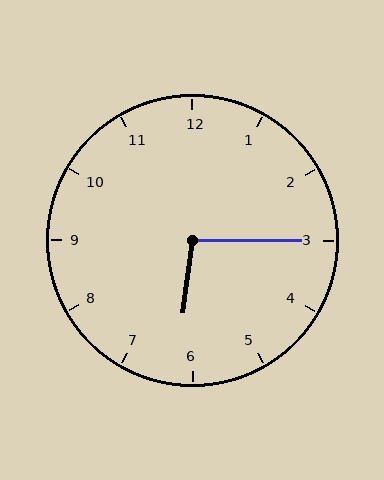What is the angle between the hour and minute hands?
Approximately 98 degrees.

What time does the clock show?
6:15.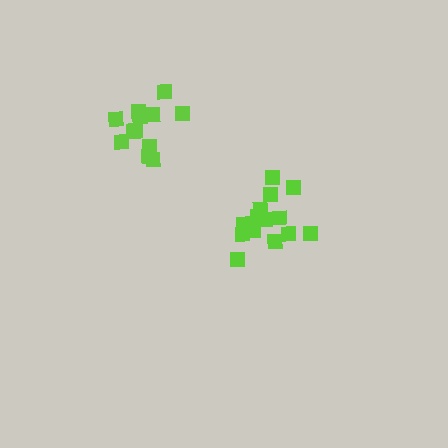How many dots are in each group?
Group 1: 12 dots, Group 2: 15 dots (27 total).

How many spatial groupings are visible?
There are 2 spatial groupings.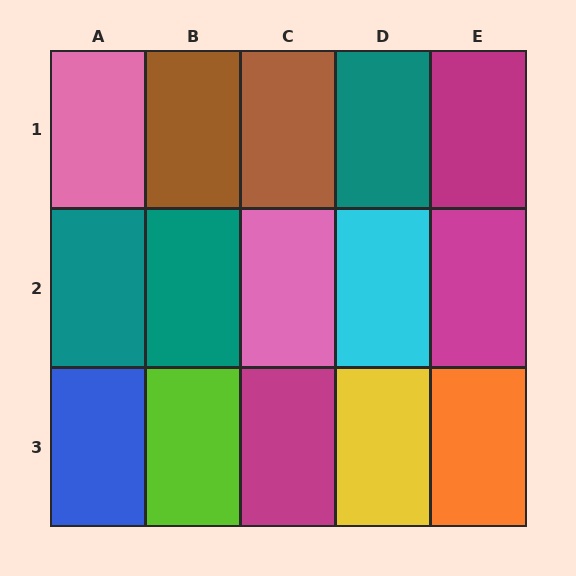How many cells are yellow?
1 cell is yellow.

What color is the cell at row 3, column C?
Magenta.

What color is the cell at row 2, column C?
Pink.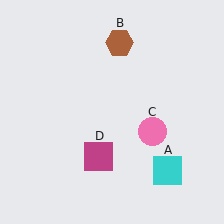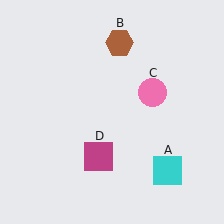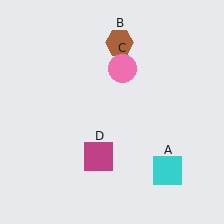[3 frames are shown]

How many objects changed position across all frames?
1 object changed position: pink circle (object C).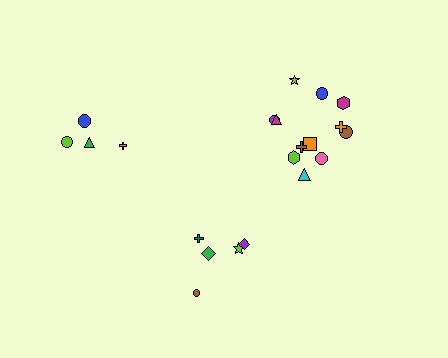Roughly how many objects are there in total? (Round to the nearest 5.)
Roughly 20 objects in total.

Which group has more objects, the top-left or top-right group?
The top-right group.